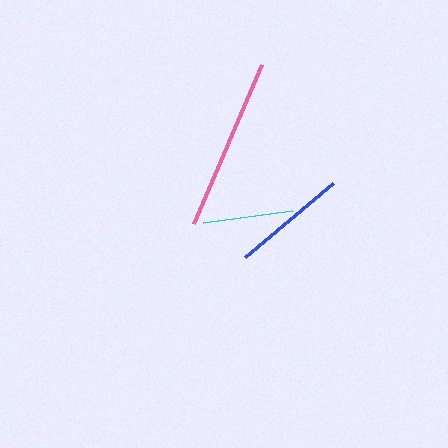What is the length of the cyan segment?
The cyan segment is approximately 90 pixels long.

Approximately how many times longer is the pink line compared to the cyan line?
The pink line is approximately 1.9 times the length of the cyan line.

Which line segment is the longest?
The pink line is the longest at approximately 173 pixels.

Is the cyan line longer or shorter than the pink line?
The pink line is longer than the cyan line.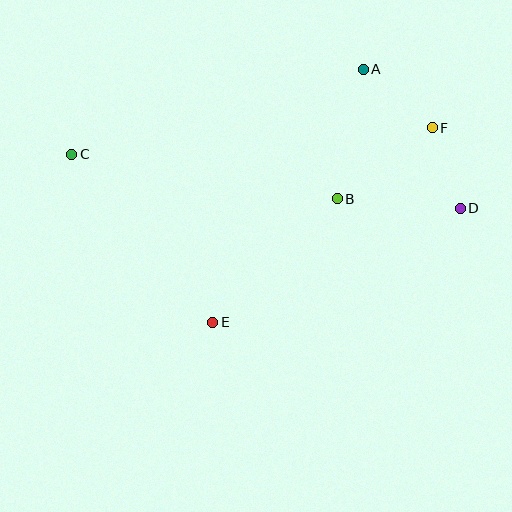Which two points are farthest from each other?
Points C and D are farthest from each other.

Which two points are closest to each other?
Points D and F are closest to each other.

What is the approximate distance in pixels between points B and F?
The distance between B and F is approximately 118 pixels.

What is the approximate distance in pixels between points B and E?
The distance between B and E is approximately 176 pixels.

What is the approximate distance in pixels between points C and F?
The distance between C and F is approximately 361 pixels.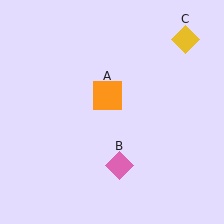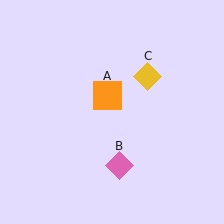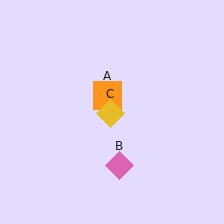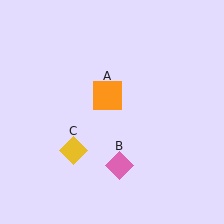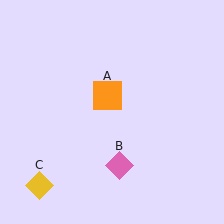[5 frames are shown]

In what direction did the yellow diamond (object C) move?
The yellow diamond (object C) moved down and to the left.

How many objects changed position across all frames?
1 object changed position: yellow diamond (object C).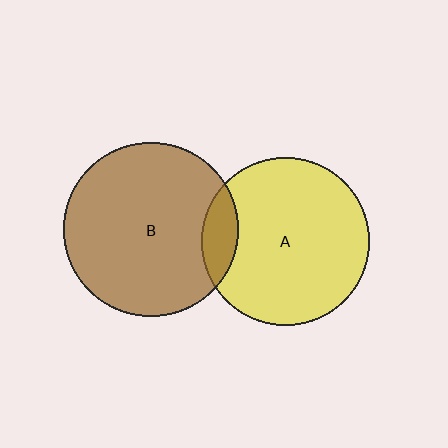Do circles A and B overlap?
Yes.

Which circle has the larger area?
Circle B (brown).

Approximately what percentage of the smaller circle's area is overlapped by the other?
Approximately 10%.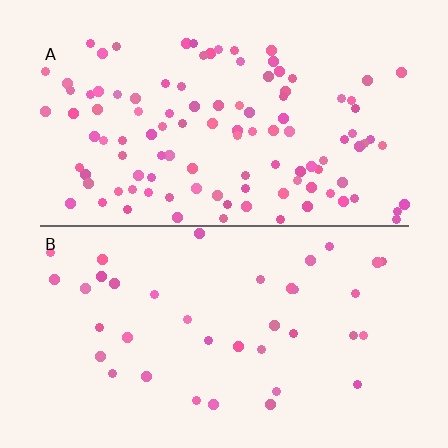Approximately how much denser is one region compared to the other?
Approximately 2.9× — region A over region B.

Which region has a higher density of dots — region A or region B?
A (the top).